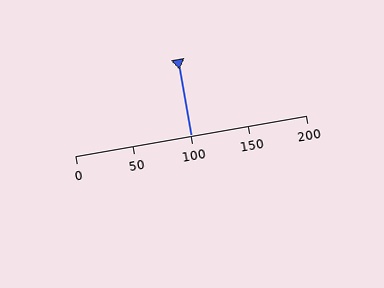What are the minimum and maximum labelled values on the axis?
The axis runs from 0 to 200.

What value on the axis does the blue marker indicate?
The marker indicates approximately 100.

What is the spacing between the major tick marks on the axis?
The major ticks are spaced 50 apart.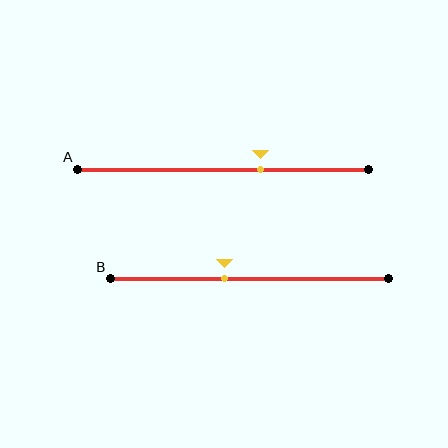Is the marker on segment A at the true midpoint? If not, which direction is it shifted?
No, the marker on segment A is shifted to the right by about 13% of the segment length.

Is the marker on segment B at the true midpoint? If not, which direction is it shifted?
No, the marker on segment B is shifted to the left by about 9% of the segment length.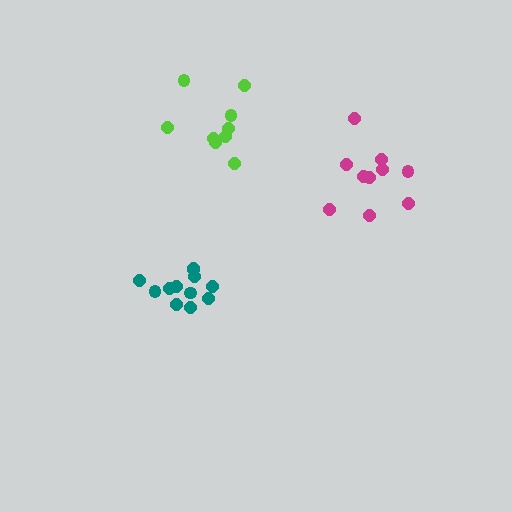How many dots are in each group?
Group 1: 10 dots, Group 2: 12 dots, Group 3: 9 dots (31 total).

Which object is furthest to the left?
The teal cluster is leftmost.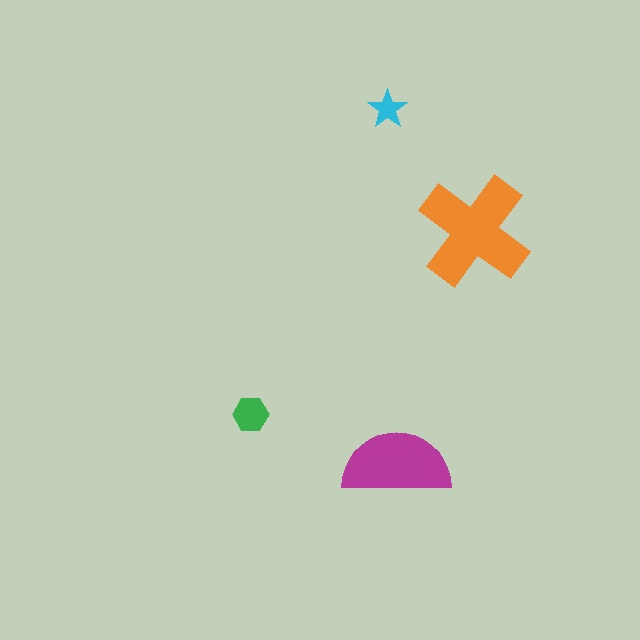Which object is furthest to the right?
The orange cross is rightmost.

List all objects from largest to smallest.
The orange cross, the magenta semicircle, the green hexagon, the cyan star.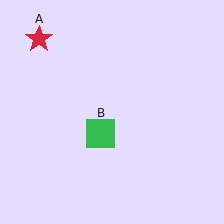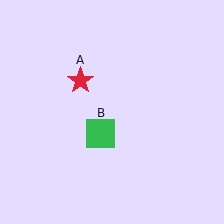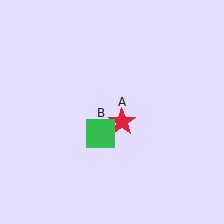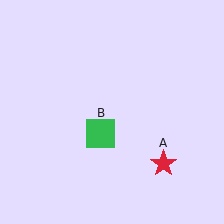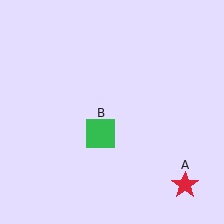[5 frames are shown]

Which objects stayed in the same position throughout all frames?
Green square (object B) remained stationary.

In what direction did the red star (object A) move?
The red star (object A) moved down and to the right.